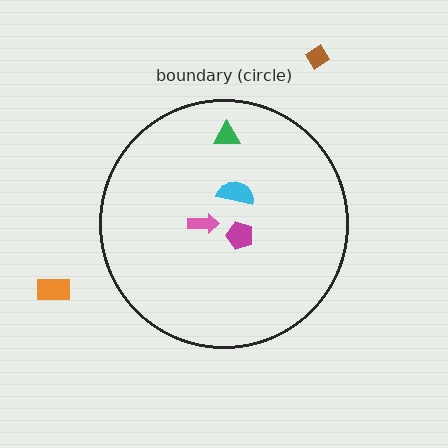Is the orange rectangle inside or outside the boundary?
Outside.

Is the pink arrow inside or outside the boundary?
Inside.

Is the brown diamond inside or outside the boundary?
Outside.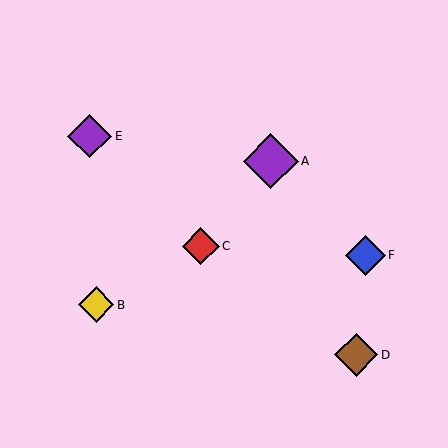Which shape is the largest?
The purple diamond (labeled A) is the largest.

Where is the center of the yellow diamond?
The center of the yellow diamond is at (96, 305).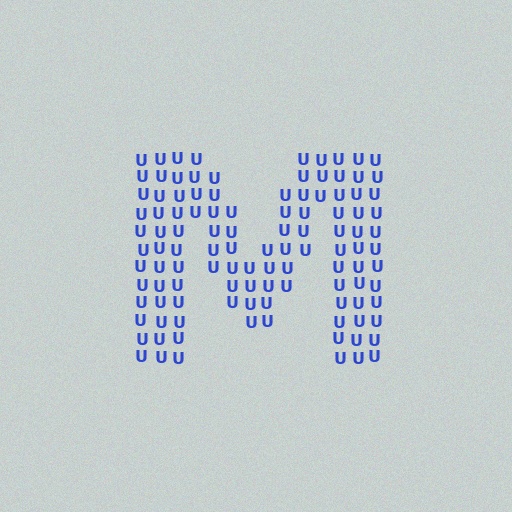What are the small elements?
The small elements are letter U's.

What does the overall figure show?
The overall figure shows the letter M.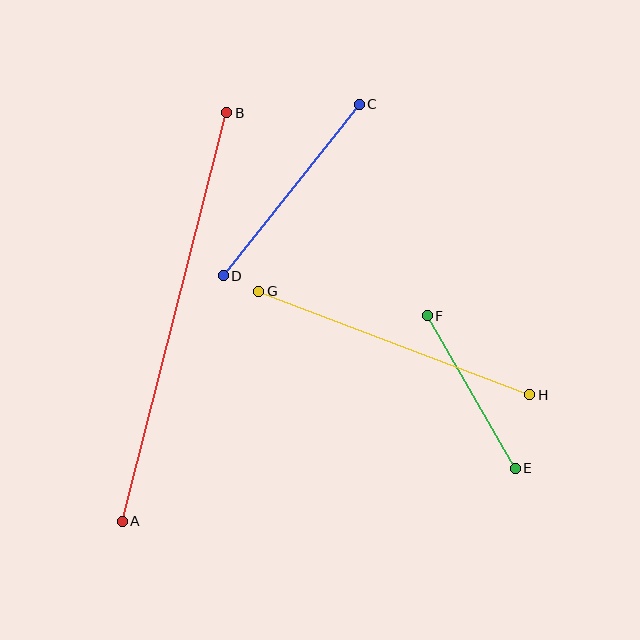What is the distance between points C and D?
The distance is approximately 219 pixels.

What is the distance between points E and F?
The distance is approximately 176 pixels.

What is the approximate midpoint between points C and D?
The midpoint is at approximately (291, 190) pixels.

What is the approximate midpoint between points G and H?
The midpoint is at approximately (394, 343) pixels.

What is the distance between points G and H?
The distance is approximately 290 pixels.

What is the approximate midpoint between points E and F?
The midpoint is at approximately (471, 392) pixels.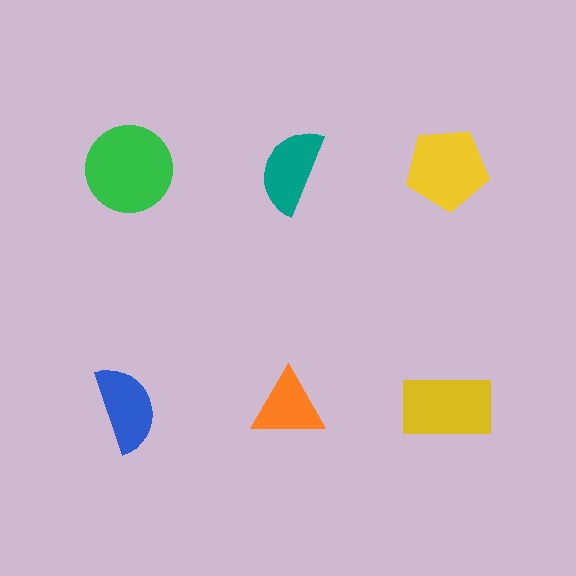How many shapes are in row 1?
3 shapes.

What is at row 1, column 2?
A teal semicircle.